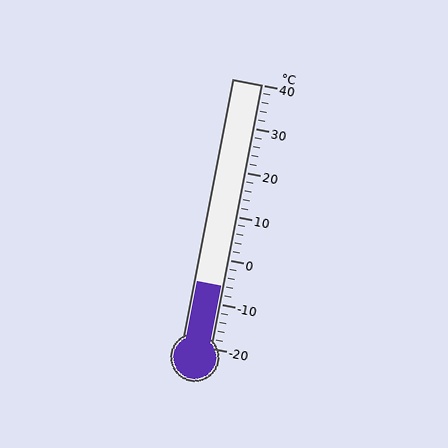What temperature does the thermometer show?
The thermometer shows approximately -6°C.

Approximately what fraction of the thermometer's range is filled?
The thermometer is filled to approximately 25% of its range.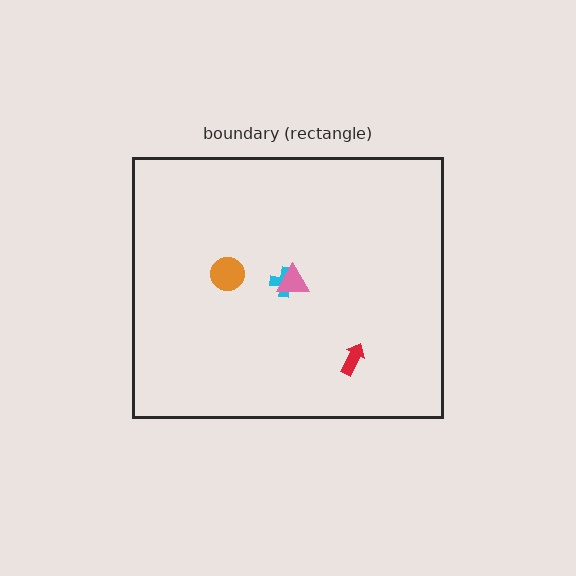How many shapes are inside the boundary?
4 inside, 0 outside.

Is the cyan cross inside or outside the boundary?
Inside.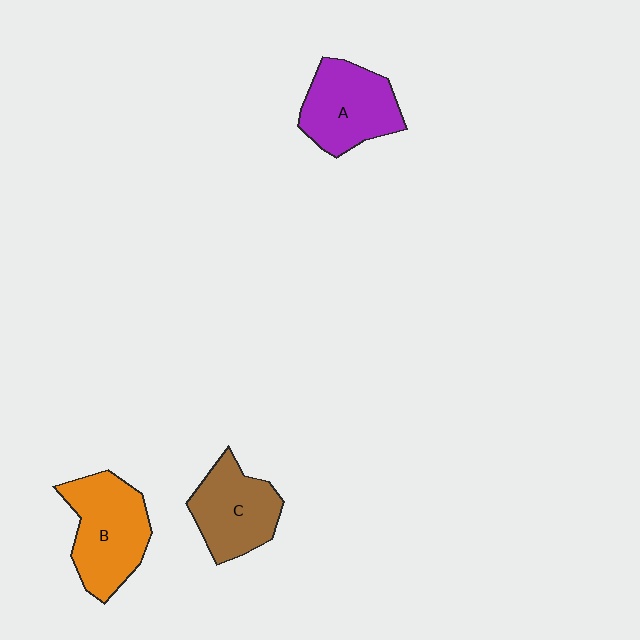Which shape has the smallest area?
Shape C (brown).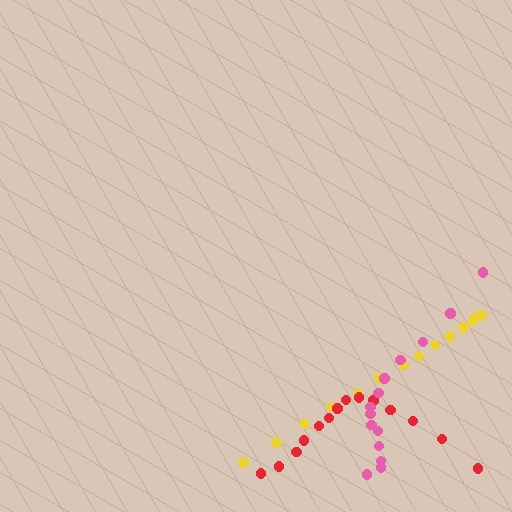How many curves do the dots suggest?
There are 3 distinct paths.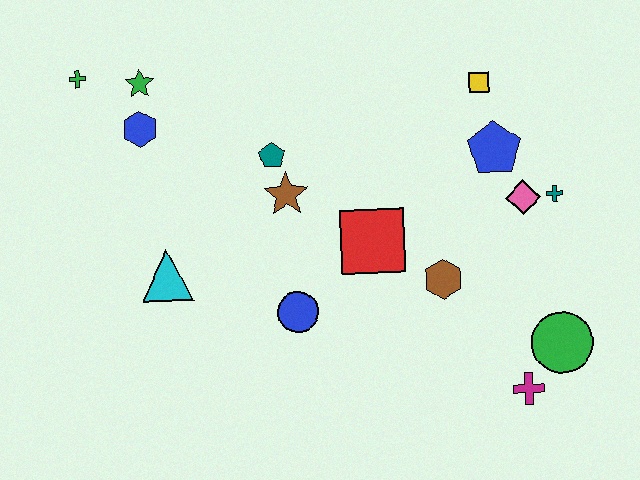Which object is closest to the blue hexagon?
The green star is closest to the blue hexagon.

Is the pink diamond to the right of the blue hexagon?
Yes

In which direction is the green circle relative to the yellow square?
The green circle is below the yellow square.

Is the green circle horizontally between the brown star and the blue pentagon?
No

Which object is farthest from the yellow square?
The green cross is farthest from the yellow square.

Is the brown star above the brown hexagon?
Yes